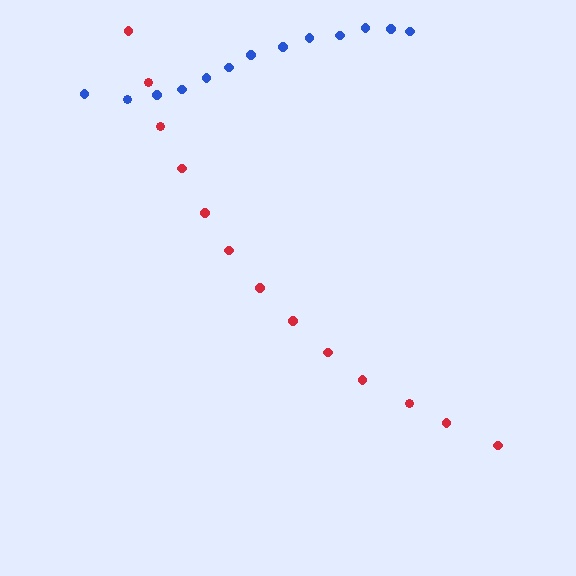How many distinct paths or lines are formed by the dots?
There are 2 distinct paths.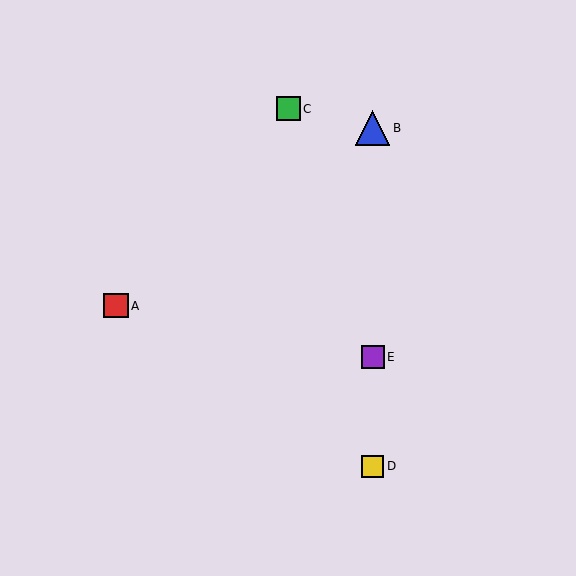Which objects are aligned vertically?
Objects B, D, E are aligned vertically.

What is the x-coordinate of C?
Object C is at x≈288.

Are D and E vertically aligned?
Yes, both are at x≈373.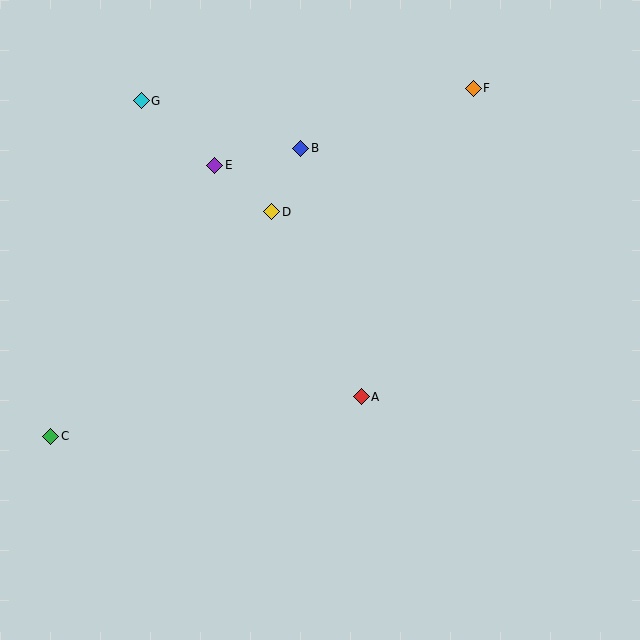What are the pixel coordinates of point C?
Point C is at (51, 436).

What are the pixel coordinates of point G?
Point G is at (141, 101).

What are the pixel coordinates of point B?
Point B is at (301, 148).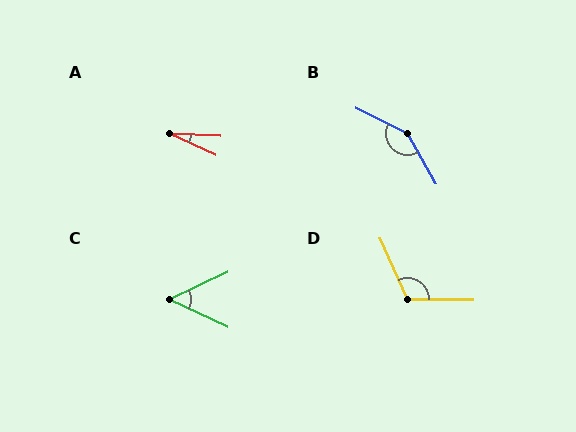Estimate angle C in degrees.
Approximately 51 degrees.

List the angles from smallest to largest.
A (22°), C (51°), D (114°), B (145°).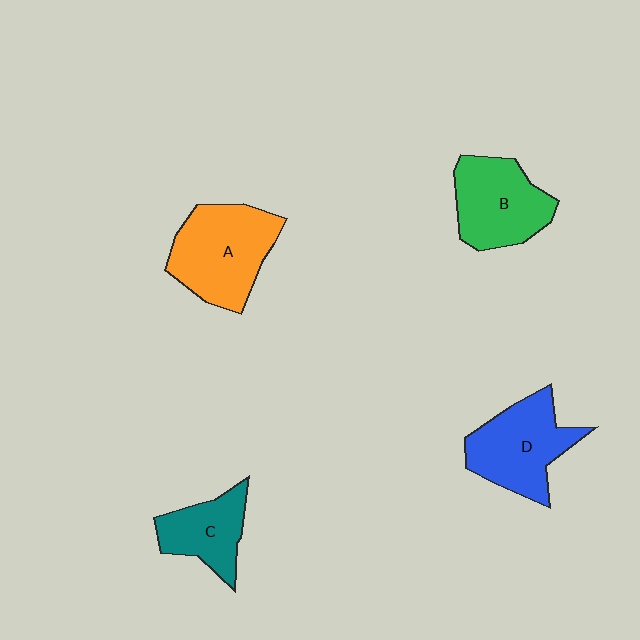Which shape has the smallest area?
Shape C (teal).